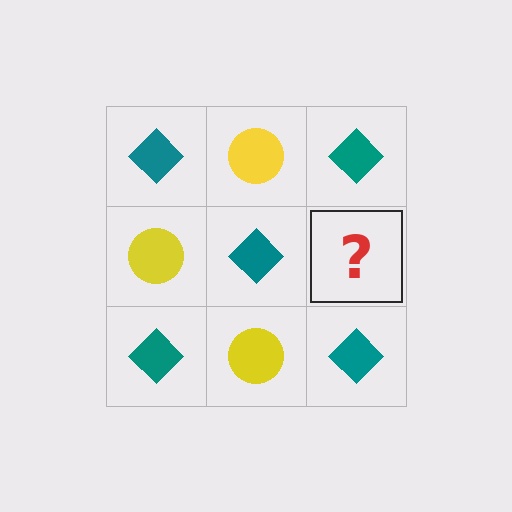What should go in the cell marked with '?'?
The missing cell should contain a yellow circle.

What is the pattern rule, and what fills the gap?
The rule is that it alternates teal diamond and yellow circle in a checkerboard pattern. The gap should be filled with a yellow circle.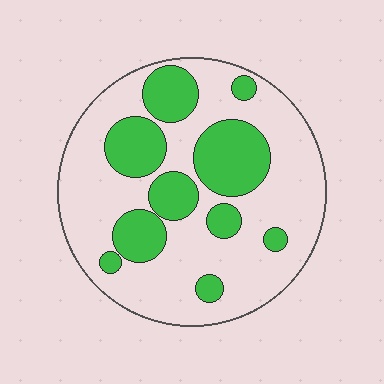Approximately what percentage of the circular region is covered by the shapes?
Approximately 30%.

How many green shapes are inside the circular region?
10.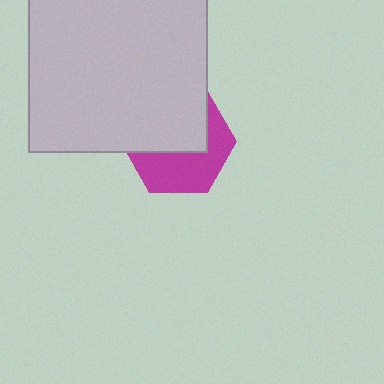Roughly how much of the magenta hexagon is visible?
About half of it is visible (roughly 48%).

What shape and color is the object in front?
The object in front is a light gray rectangle.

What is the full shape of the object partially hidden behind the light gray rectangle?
The partially hidden object is a magenta hexagon.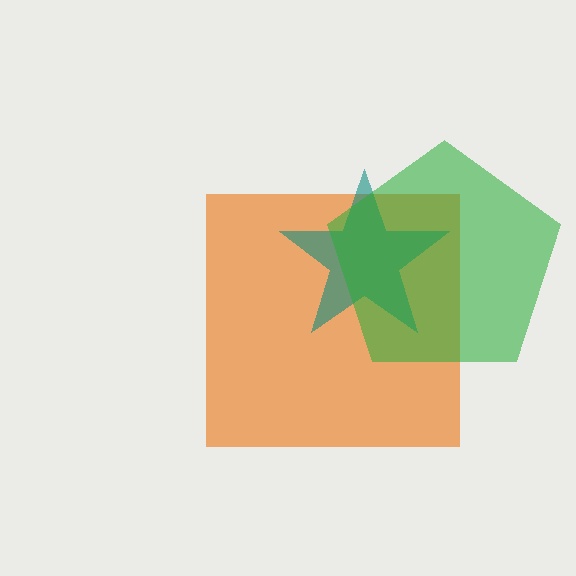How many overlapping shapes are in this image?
There are 3 overlapping shapes in the image.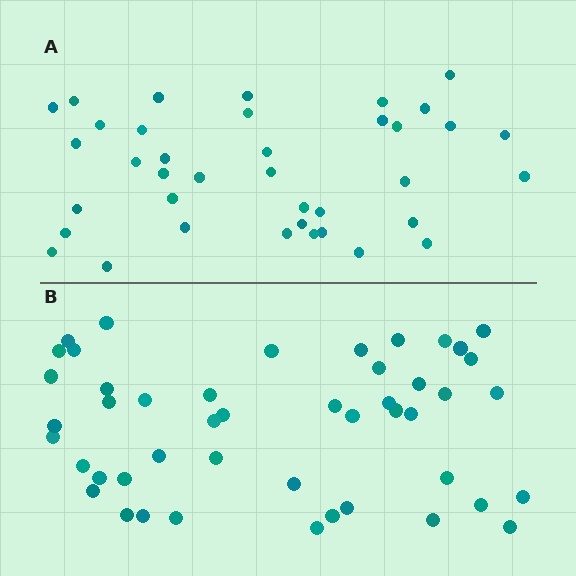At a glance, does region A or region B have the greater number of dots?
Region B (the bottom region) has more dots.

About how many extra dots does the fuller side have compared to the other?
Region B has roughly 8 or so more dots than region A.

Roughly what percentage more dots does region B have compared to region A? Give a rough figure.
About 25% more.